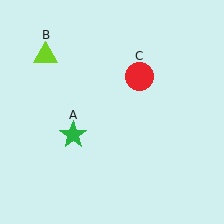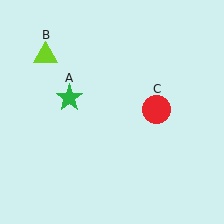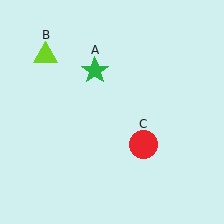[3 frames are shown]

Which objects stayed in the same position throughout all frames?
Lime triangle (object B) remained stationary.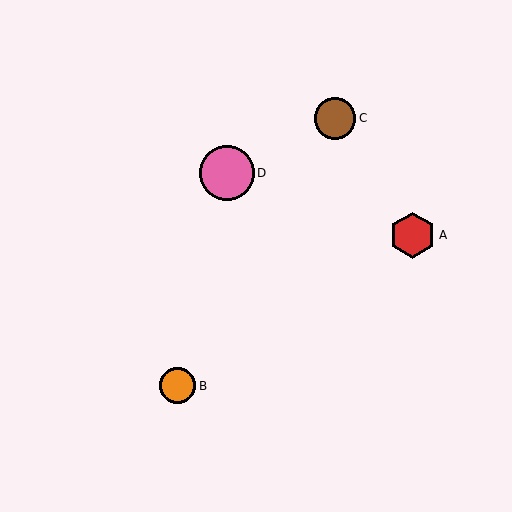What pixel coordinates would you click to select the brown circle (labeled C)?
Click at (335, 118) to select the brown circle C.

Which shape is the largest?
The pink circle (labeled D) is the largest.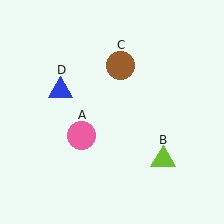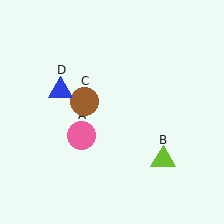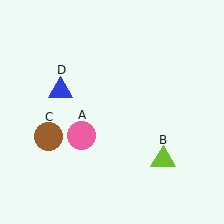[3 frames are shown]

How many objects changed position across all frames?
1 object changed position: brown circle (object C).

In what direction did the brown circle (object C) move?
The brown circle (object C) moved down and to the left.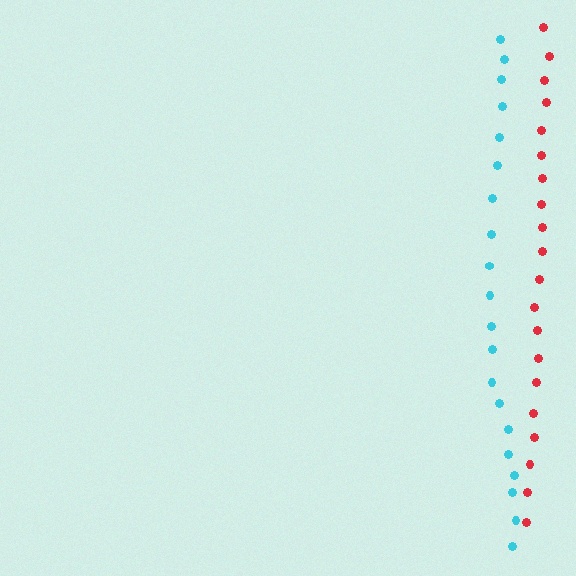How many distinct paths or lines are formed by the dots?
There are 2 distinct paths.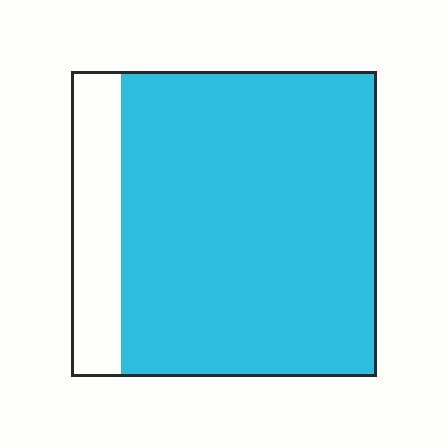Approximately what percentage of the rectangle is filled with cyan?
Approximately 85%.